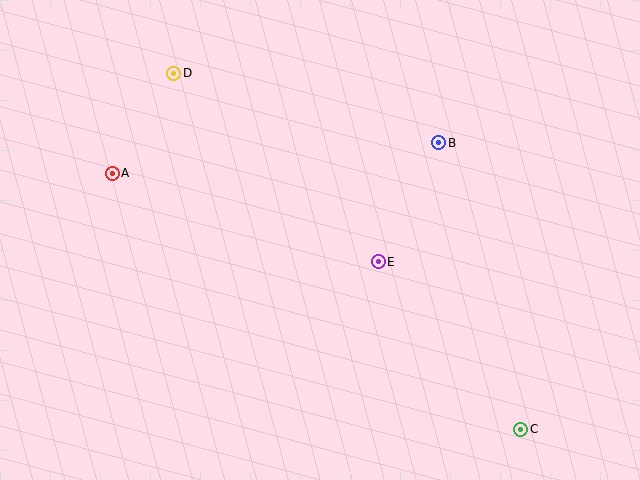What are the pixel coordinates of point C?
Point C is at (521, 429).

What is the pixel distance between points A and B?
The distance between A and B is 328 pixels.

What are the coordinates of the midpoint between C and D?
The midpoint between C and D is at (347, 251).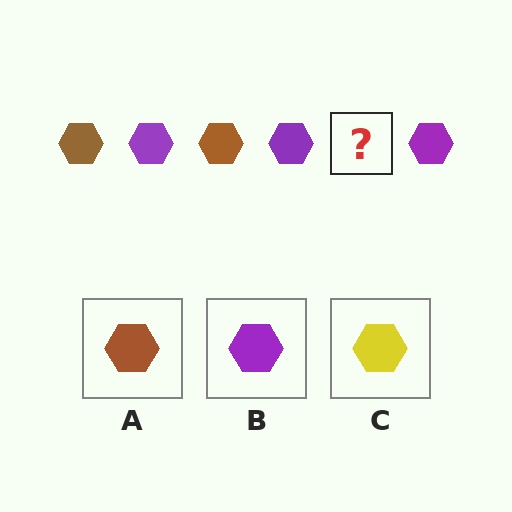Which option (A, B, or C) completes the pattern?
A.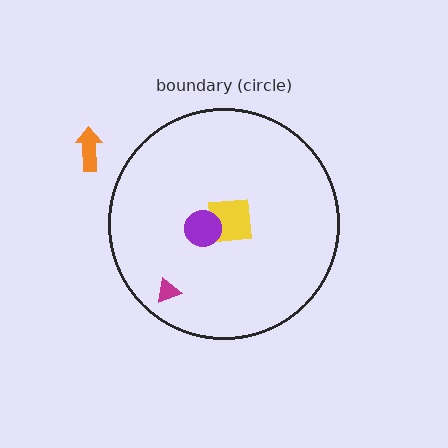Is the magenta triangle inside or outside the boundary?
Inside.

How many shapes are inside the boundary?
3 inside, 1 outside.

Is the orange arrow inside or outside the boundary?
Outside.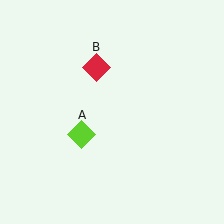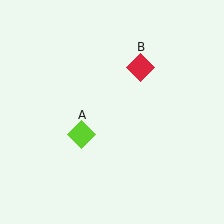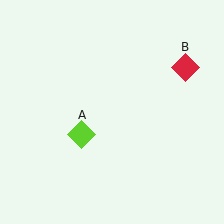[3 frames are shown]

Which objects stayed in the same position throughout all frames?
Lime diamond (object A) remained stationary.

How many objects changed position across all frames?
1 object changed position: red diamond (object B).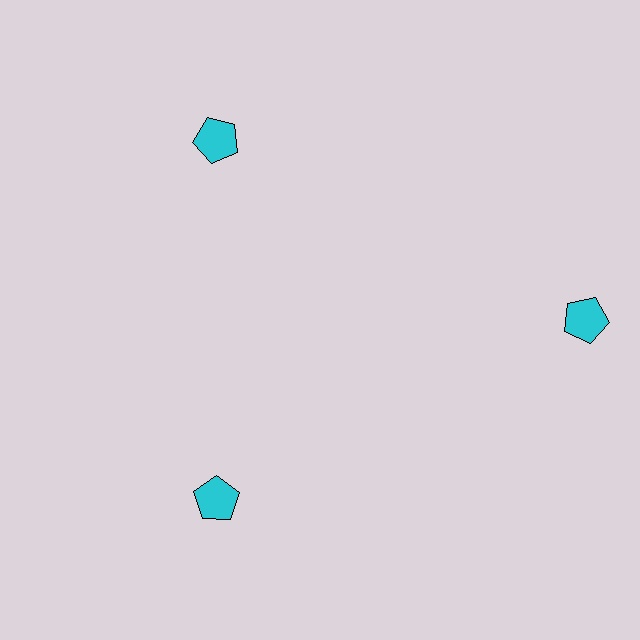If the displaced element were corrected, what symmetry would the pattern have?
It would have 3-fold rotational symmetry — the pattern would map onto itself every 120 degrees.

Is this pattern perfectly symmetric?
No. The 3 cyan pentagons are arranged in a ring, but one element near the 3 o'clock position is pushed outward from the center, breaking the 3-fold rotational symmetry.